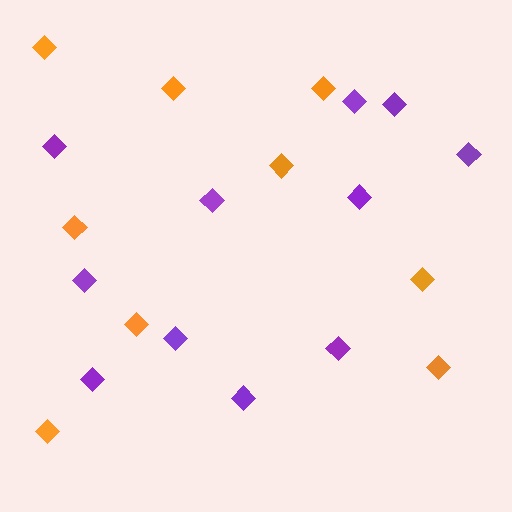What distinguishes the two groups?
There are 2 groups: one group of orange diamonds (9) and one group of purple diamonds (11).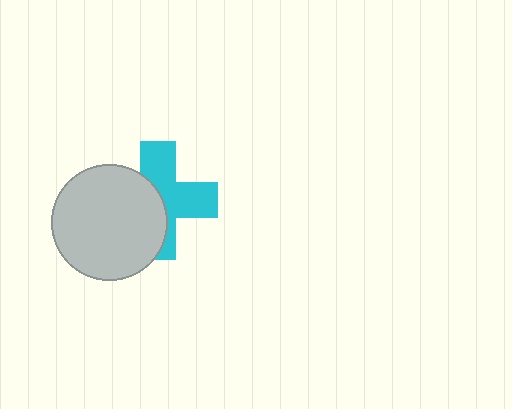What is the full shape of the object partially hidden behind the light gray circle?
The partially hidden object is a cyan cross.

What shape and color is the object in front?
The object in front is a light gray circle.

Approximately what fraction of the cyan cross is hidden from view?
Roughly 46% of the cyan cross is hidden behind the light gray circle.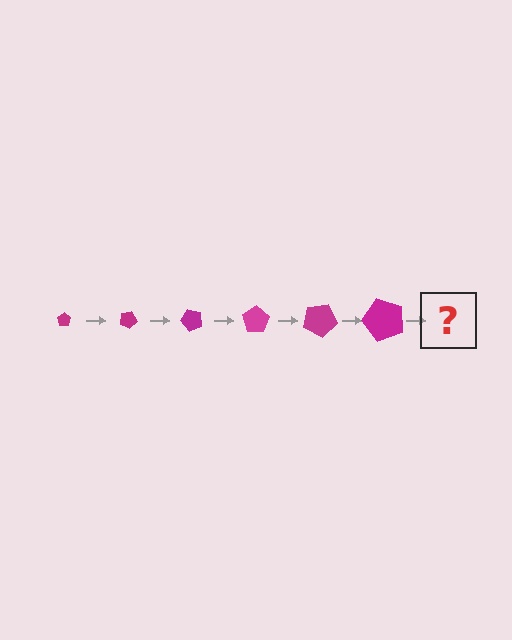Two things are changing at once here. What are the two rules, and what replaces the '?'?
The two rules are that the pentagon grows larger each step and it rotates 25 degrees each step. The '?' should be a pentagon, larger than the previous one and rotated 150 degrees from the start.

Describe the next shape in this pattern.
It should be a pentagon, larger than the previous one and rotated 150 degrees from the start.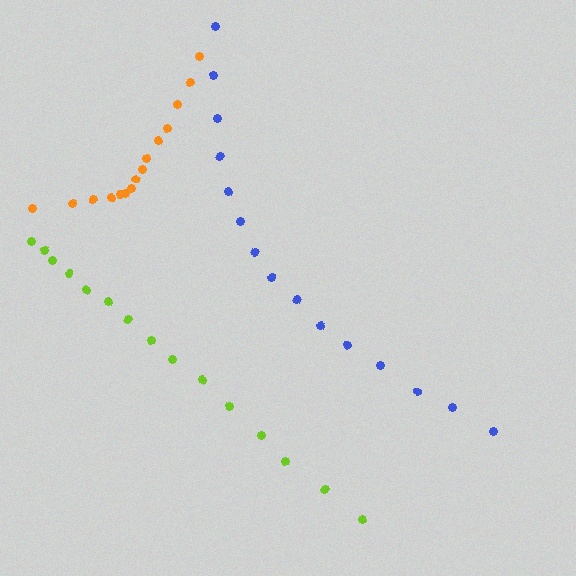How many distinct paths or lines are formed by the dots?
There are 3 distinct paths.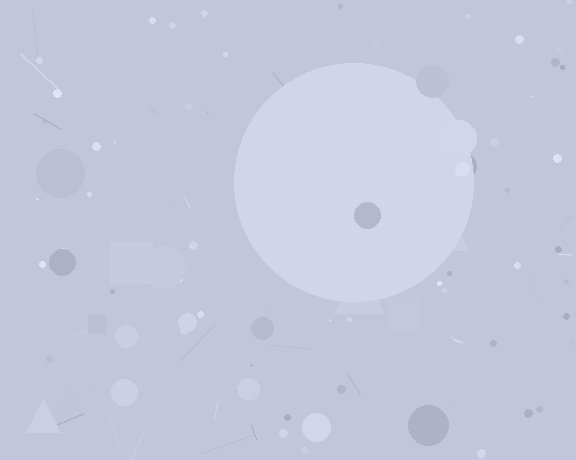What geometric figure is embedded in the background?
A circle is embedded in the background.